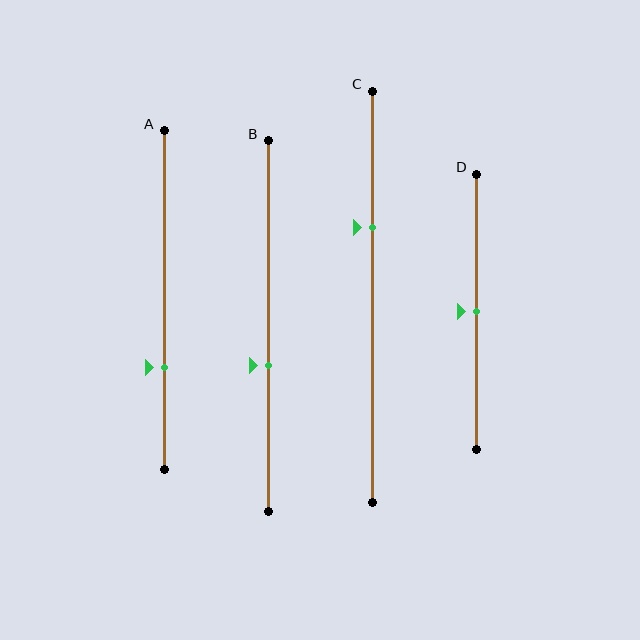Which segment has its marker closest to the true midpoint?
Segment D has its marker closest to the true midpoint.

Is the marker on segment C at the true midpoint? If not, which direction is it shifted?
No, the marker on segment C is shifted upward by about 17% of the segment length.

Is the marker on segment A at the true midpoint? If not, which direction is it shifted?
No, the marker on segment A is shifted downward by about 20% of the segment length.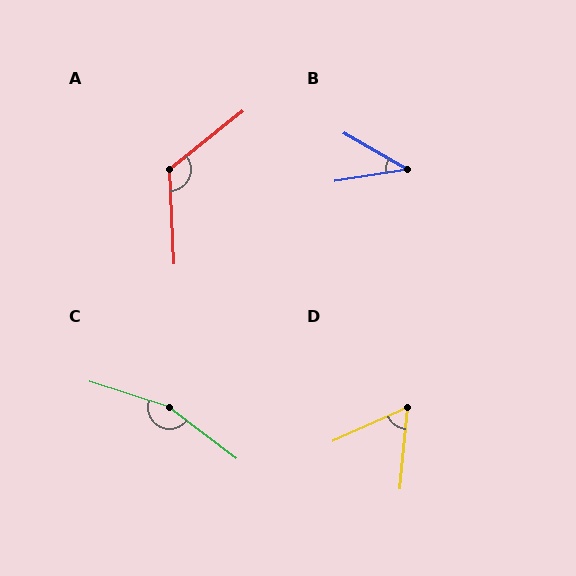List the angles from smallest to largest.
B (38°), D (61°), A (126°), C (161°).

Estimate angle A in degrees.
Approximately 126 degrees.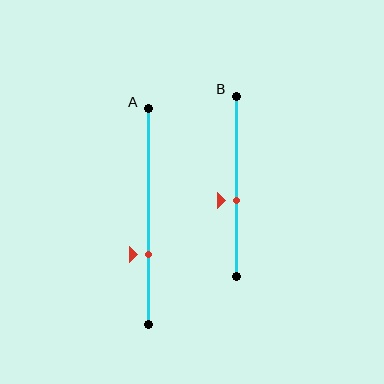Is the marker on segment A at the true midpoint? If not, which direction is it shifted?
No, the marker on segment A is shifted downward by about 18% of the segment length.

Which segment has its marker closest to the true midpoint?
Segment B has its marker closest to the true midpoint.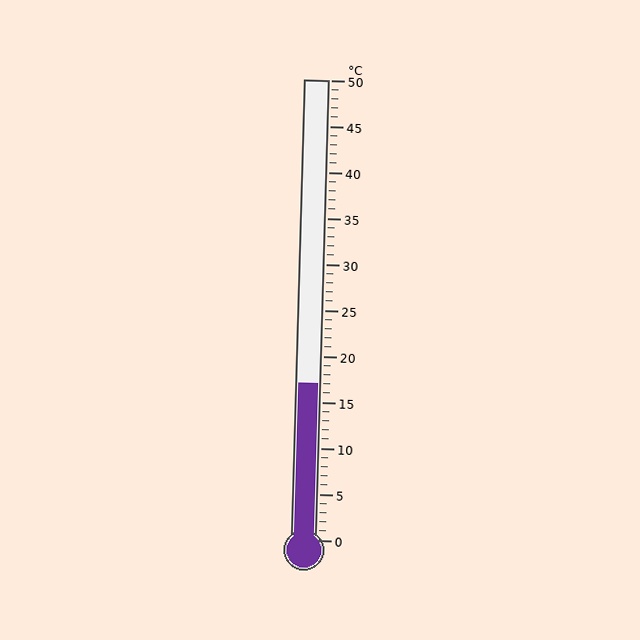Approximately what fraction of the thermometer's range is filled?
The thermometer is filled to approximately 35% of its range.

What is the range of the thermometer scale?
The thermometer scale ranges from 0°C to 50°C.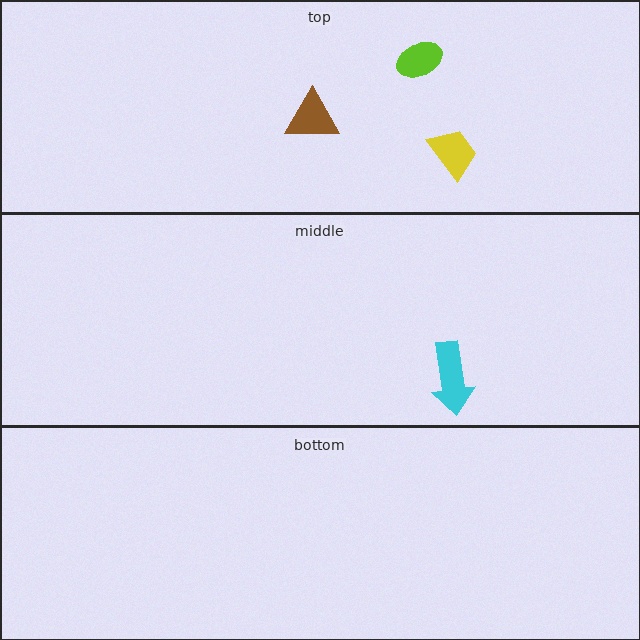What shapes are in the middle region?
The cyan arrow.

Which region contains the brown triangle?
The top region.